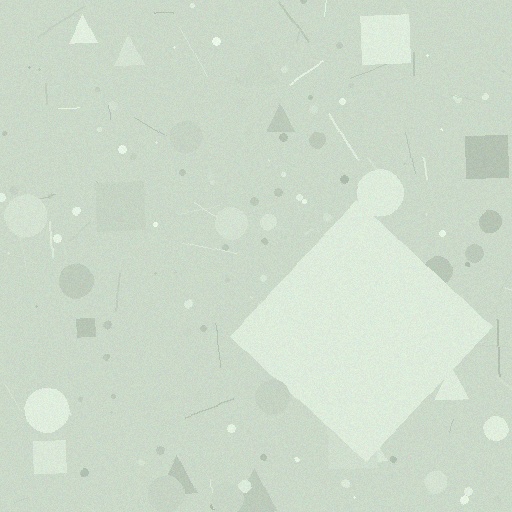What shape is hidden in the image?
A diamond is hidden in the image.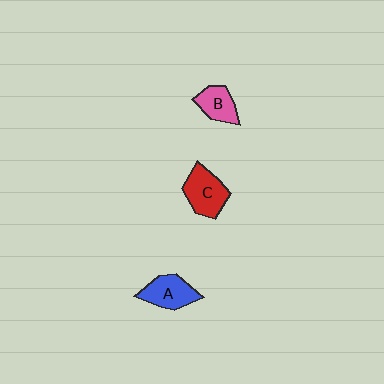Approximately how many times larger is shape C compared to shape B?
Approximately 1.4 times.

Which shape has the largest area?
Shape C (red).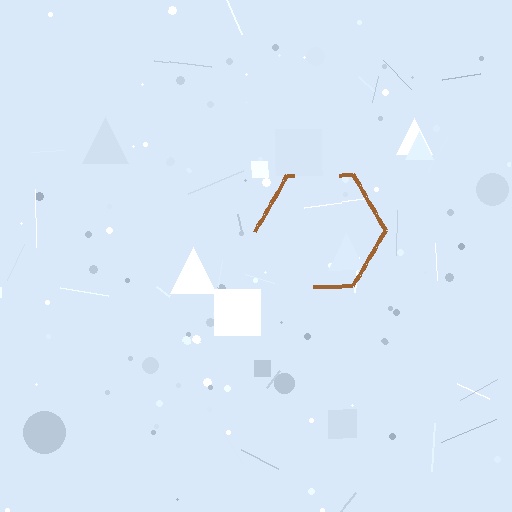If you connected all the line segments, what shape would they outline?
They would outline a hexagon.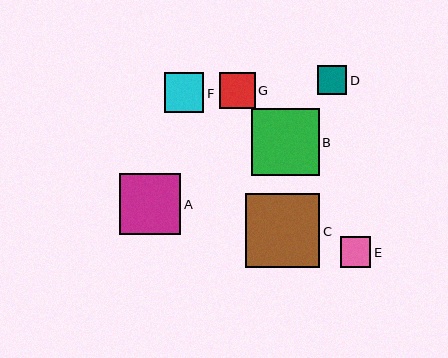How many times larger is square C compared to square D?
Square C is approximately 2.6 times the size of square D.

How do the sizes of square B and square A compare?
Square B and square A are approximately the same size.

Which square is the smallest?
Square D is the smallest with a size of approximately 29 pixels.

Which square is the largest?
Square C is the largest with a size of approximately 74 pixels.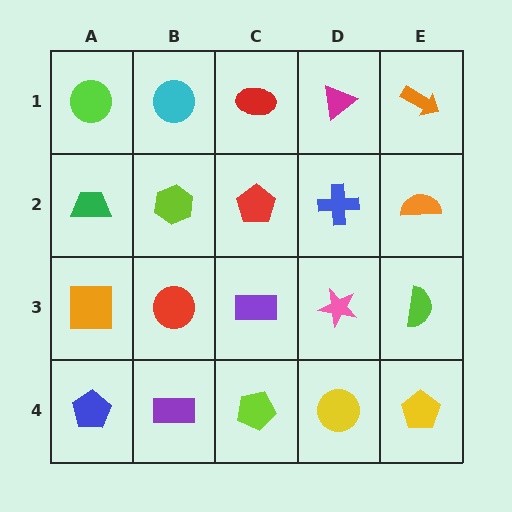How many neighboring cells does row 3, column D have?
4.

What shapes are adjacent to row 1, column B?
A lime hexagon (row 2, column B), a lime circle (row 1, column A), a red ellipse (row 1, column C).